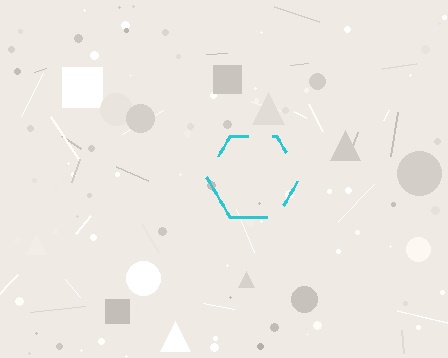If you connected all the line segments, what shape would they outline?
They would outline a hexagon.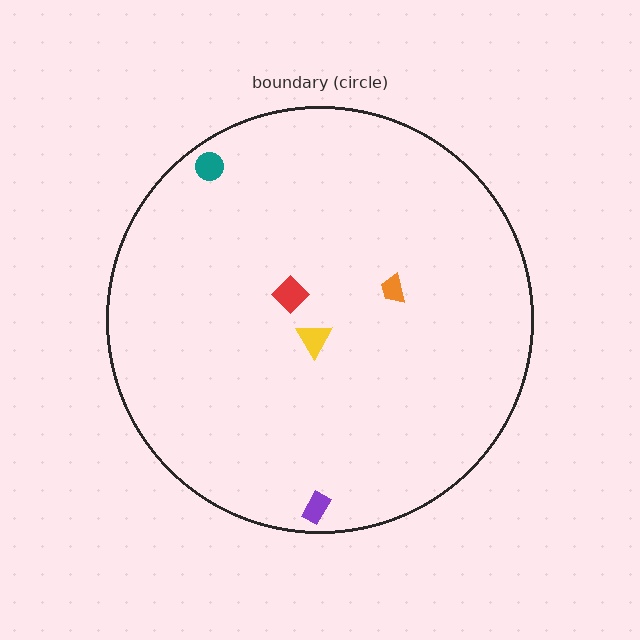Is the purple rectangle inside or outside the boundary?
Inside.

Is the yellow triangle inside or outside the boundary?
Inside.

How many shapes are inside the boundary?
5 inside, 0 outside.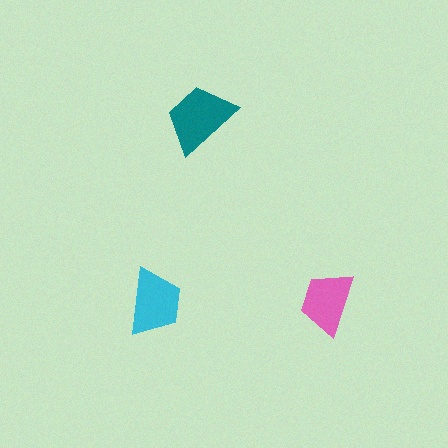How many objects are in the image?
There are 3 objects in the image.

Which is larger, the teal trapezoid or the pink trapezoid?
The teal one.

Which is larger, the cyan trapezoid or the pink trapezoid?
The cyan one.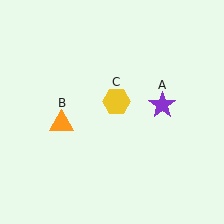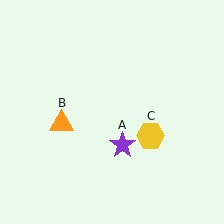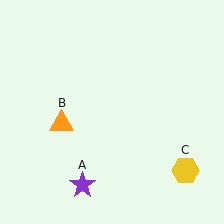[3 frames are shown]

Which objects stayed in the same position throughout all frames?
Orange triangle (object B) remained stationary.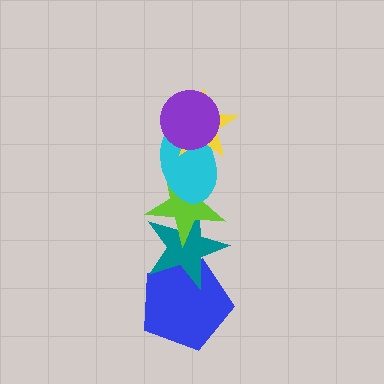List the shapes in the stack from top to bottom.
From top to bottom: the purple circle, the yellow star, the cyan ellipse, the lime star, the teal star, the blue pentagon.